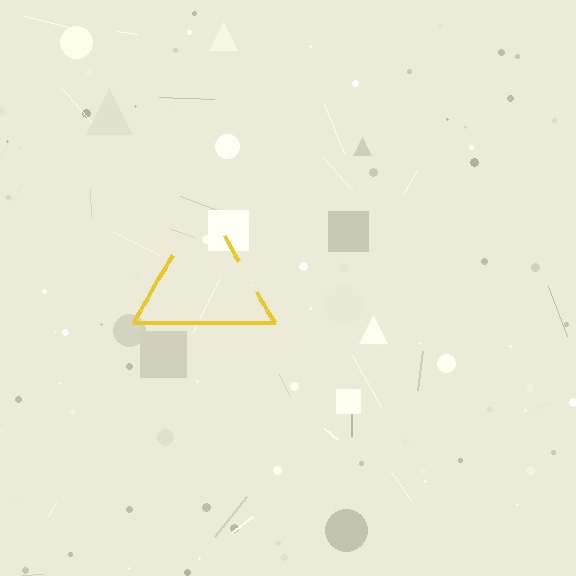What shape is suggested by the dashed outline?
The dashed outline suggests a triangle.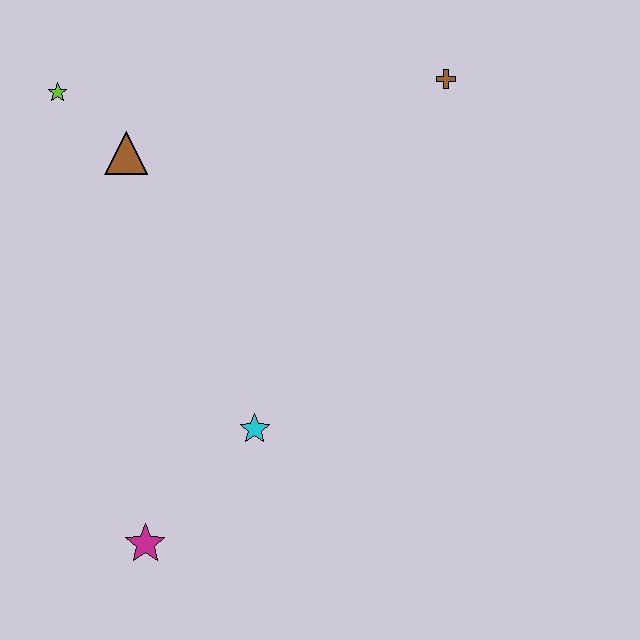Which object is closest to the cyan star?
The magenta star is closest to the cyan star.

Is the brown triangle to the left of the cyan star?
Yes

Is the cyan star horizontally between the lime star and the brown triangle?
No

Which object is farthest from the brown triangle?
The magenta star is farthest from the brown triangle.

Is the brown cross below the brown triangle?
No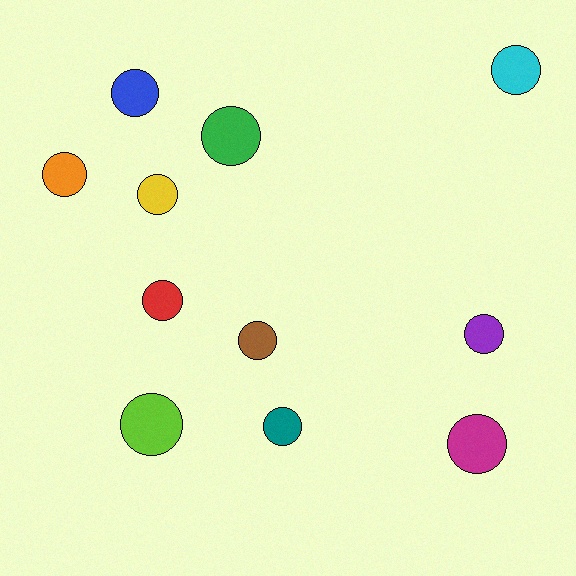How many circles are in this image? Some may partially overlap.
There are 11 circles.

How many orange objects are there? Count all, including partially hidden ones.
There is 1 orange object.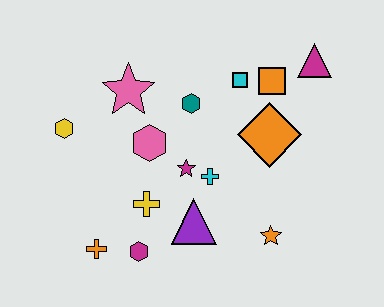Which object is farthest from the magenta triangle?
The orange cross is farthest from the magenta triangle.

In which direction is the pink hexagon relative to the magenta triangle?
The pink hexagon is to the left of the magenta triangle.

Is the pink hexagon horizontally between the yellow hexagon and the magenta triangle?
Yes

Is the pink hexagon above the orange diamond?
No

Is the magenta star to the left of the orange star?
Yes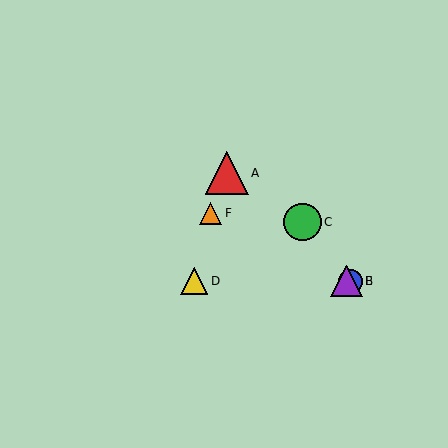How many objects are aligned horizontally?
3 objects (B, D, E) are aligned horizontally.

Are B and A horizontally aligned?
No, B is at y≈281 and A is at y≈173.